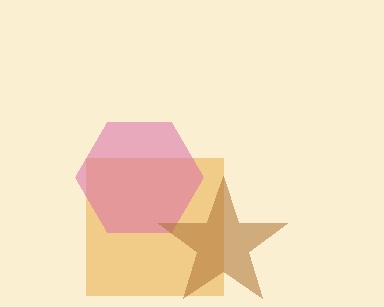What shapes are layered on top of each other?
The layered shapes are: an orange square, a pink hexagon, a brown star.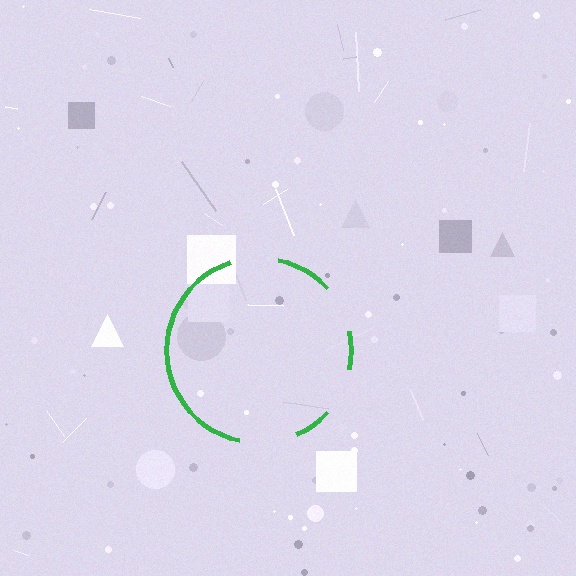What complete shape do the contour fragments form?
The contour fragments form a circle.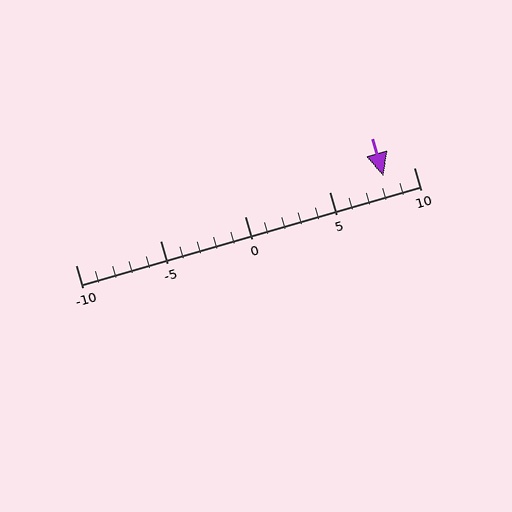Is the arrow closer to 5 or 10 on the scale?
The arrow is closer to 10.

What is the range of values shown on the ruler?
The ruler shows values from -10 to 10.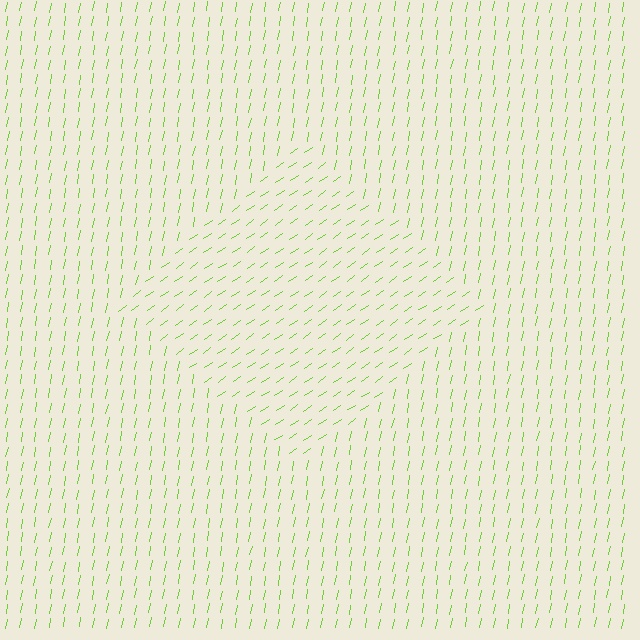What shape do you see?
I see a diamond.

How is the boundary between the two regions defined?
The boundary is defined purely by a change in line orientation (approximately 45 degrees difference). All lines are the same color and thickness.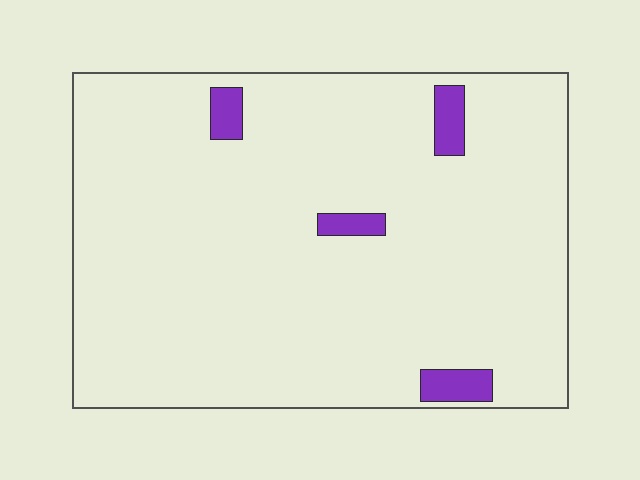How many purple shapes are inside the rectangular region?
4.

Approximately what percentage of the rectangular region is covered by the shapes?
Approximately 5%.